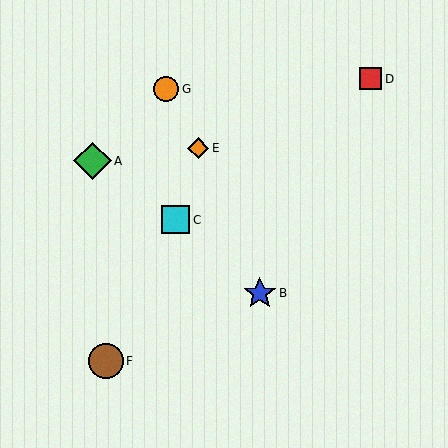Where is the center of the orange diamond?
The center of the orange diamond is at (198, 148).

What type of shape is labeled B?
Shape B is a blue star.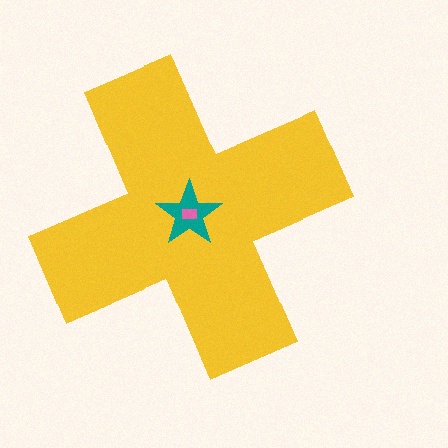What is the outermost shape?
The yellow cross.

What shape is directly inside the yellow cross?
The teal star.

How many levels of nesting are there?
3.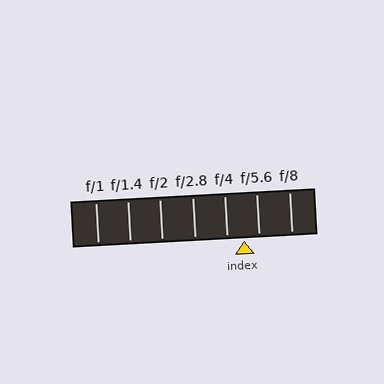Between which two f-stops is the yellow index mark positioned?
The index mark is between f/4 and f/5.6.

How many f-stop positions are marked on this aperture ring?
There are 7 f-stop positions marked.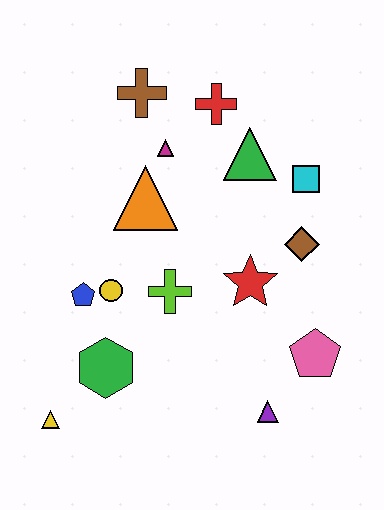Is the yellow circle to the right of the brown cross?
No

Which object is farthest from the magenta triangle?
The yellow triangle is farthest from the magenta triangle.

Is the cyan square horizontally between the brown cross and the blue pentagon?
No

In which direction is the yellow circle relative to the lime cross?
The yellow circle is to the left of the lime cross.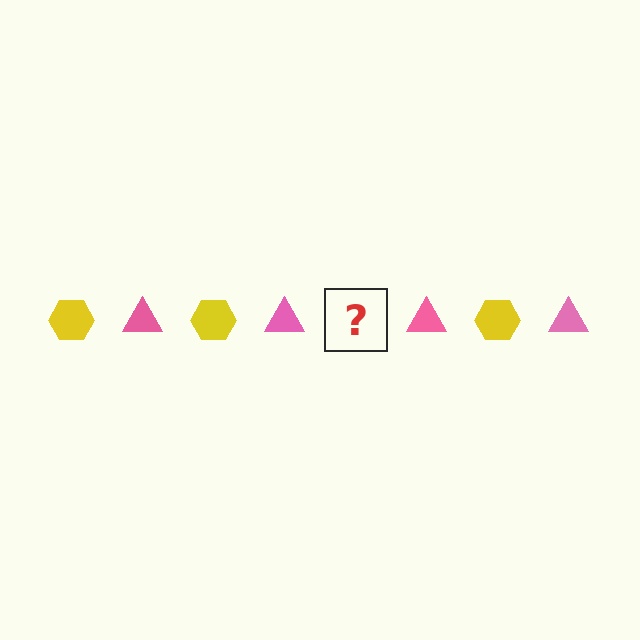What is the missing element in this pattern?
The missing element is a yellow hexagon.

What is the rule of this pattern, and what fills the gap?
The rule is that the pattern alternates between yellow hexagon and pink triangle. The gap should be filled with a yellow hexagon.